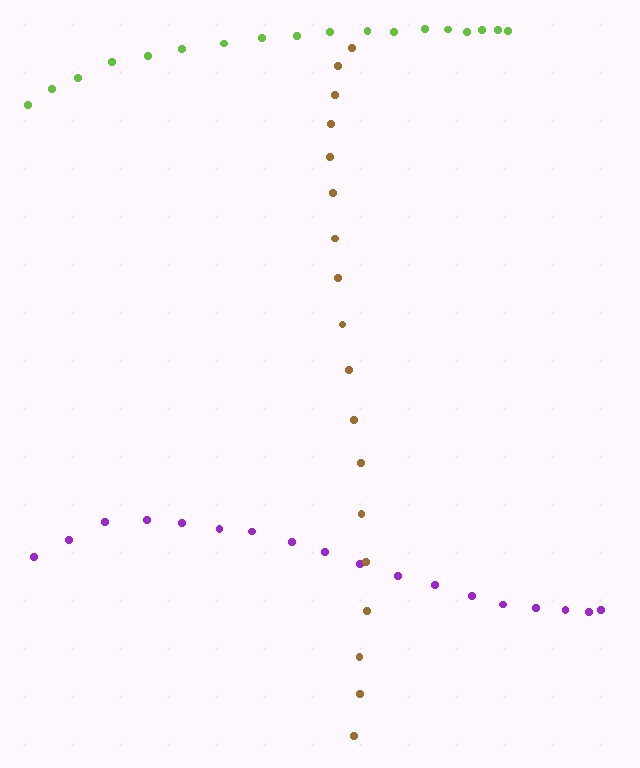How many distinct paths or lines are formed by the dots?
There are 3 distinct paths.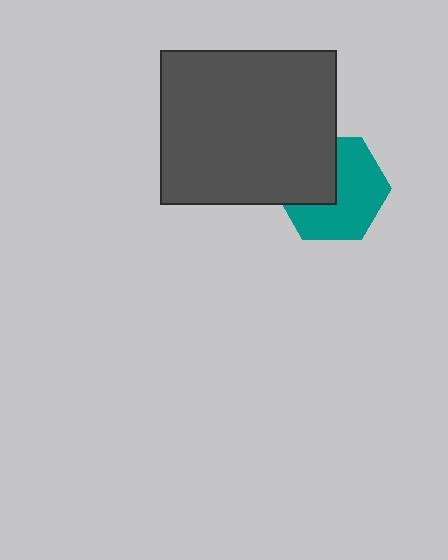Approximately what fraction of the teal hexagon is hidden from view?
Roughly 39% of the teal hexagon is hidden behind the dark gray rectangle.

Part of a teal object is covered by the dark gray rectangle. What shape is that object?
It is a hexagon.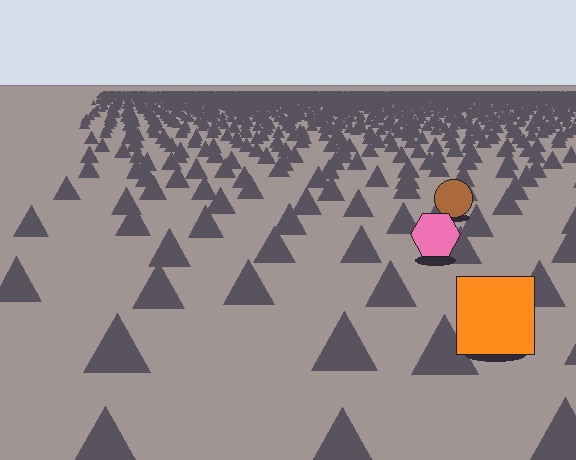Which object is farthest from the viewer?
The brown circle is farthest from the viewer. It appears smaller and the ground texture around it is denser.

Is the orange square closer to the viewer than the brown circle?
Yes. The orange square is closer — you can tell from the texture gradient: the ground texture is coarser near it.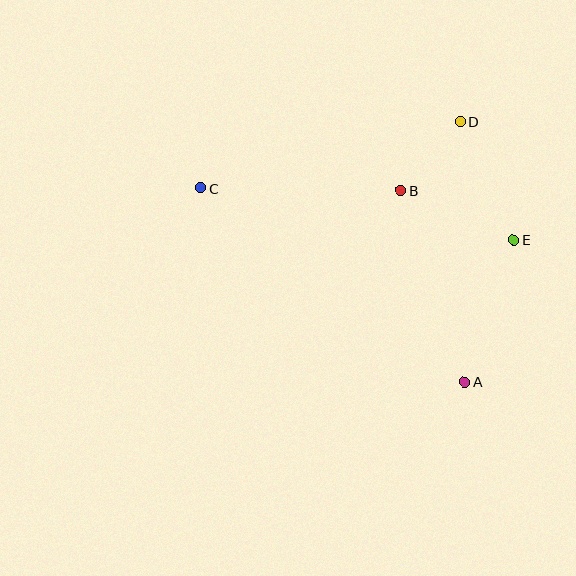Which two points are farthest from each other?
Points A and C are farthest from each other.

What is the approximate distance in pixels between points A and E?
The distance between A and E is approximately 150 pixels.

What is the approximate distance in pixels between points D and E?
The distance between D and E is approximately 130 pixels.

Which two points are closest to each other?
Points B and D are closest to each other.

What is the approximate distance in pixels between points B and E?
The distance between B and E is approximately 123 pixels.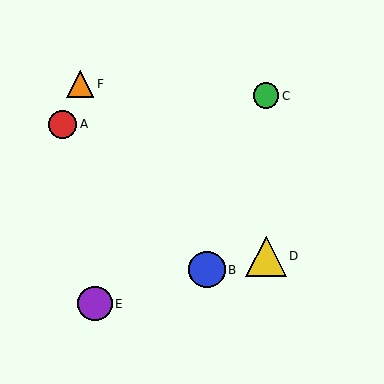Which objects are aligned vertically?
Objects C, D are aligned vertically.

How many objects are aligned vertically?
2 objects (C, D) are aligned vertically.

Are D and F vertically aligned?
No, D is at x≈266 and F is at x≈80.